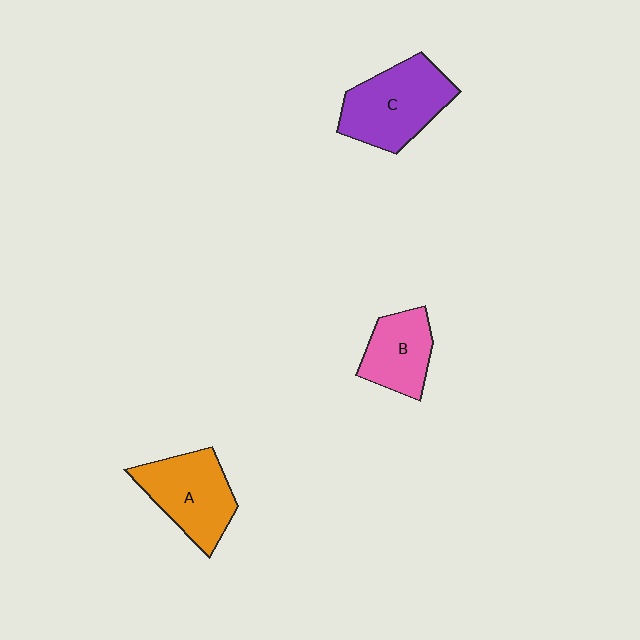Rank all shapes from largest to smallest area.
From largest to smallest: C (purple), A (orange), B (pink).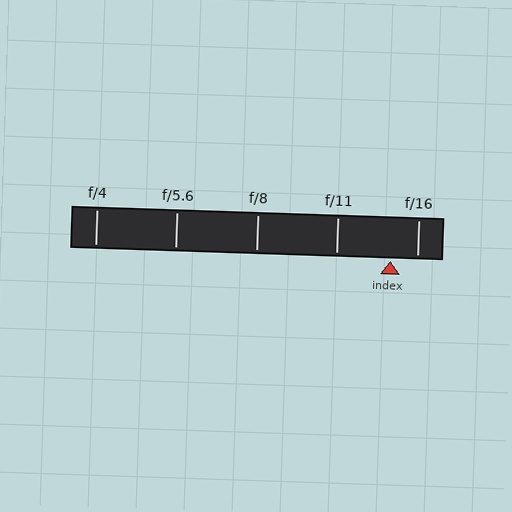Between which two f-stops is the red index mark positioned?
The index mark is between f/11 and f/16.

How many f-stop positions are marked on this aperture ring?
There are 5 f-stop positions marked.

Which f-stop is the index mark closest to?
The index mark is closest to f/16.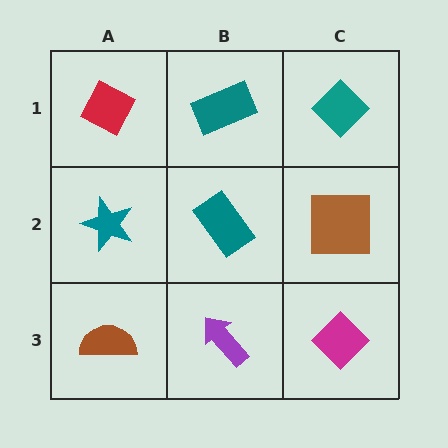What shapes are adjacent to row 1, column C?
A brown square (row 2, column C), a teal rectangle (row 1, column B).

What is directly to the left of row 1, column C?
A teal rectangle.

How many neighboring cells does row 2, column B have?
4.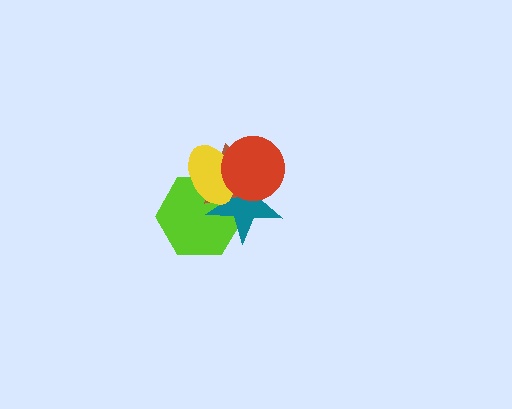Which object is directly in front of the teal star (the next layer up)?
The brown triangle is directly in front of the teal star.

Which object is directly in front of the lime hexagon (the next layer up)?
The teal star is directly in front of the lime hexagon.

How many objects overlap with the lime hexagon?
3 objects overlap with the lime hexagon.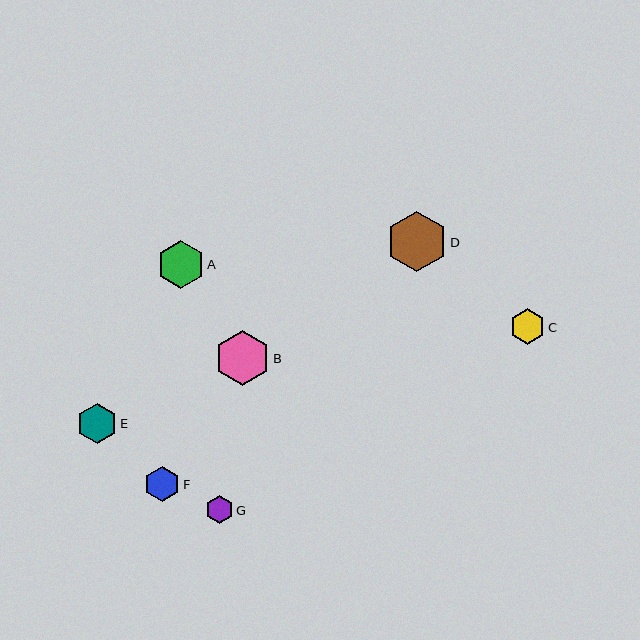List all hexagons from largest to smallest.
From largest to smallest: D, B, A, E, C, F, G.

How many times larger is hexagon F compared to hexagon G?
Hexagon F is approximately 1.3 times the size of hexagon G.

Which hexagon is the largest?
Hexagon D is the largest with a size of approximately 60 pixels.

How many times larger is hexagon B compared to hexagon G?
Hexagon B is approximately 2.0 times the size of hexagon G.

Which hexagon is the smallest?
Hexagon G is the smallest with a size of approximately 28 pixels.